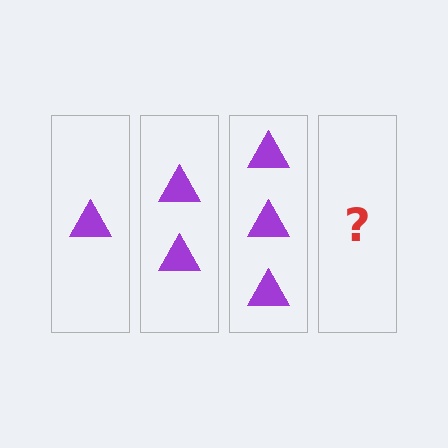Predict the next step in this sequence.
The next step is 4 triangles.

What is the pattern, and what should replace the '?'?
The pattern is that each step adds one more triangle. The '?' should be 4 triangles.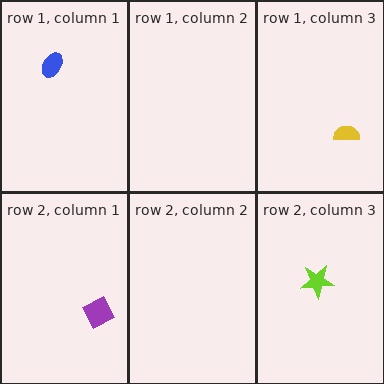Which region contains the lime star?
The row 2, column 3 region.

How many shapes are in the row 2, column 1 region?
1.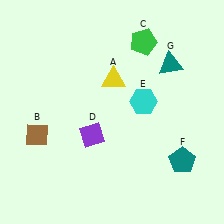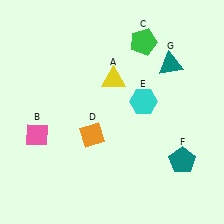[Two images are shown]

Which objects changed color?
B changed from brown to pink. D changed from purple to orange.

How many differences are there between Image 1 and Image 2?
There are 2 differences between the two images.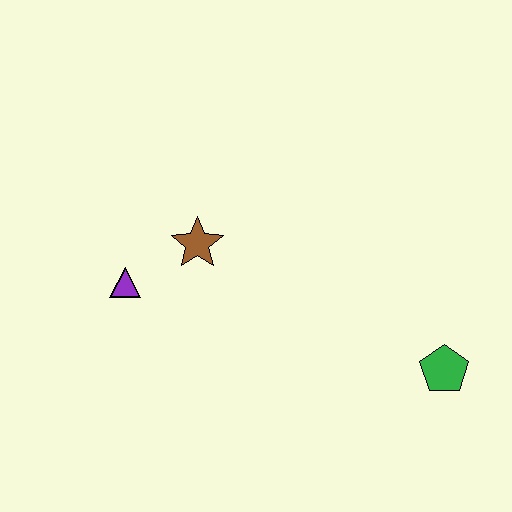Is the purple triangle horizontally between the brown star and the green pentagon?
No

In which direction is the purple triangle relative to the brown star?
The purple triangle is to the left of the brown star.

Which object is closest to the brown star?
The purple triangle is closest to the brown star.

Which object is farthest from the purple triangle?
The green pentagon is farthest from the purple triangle.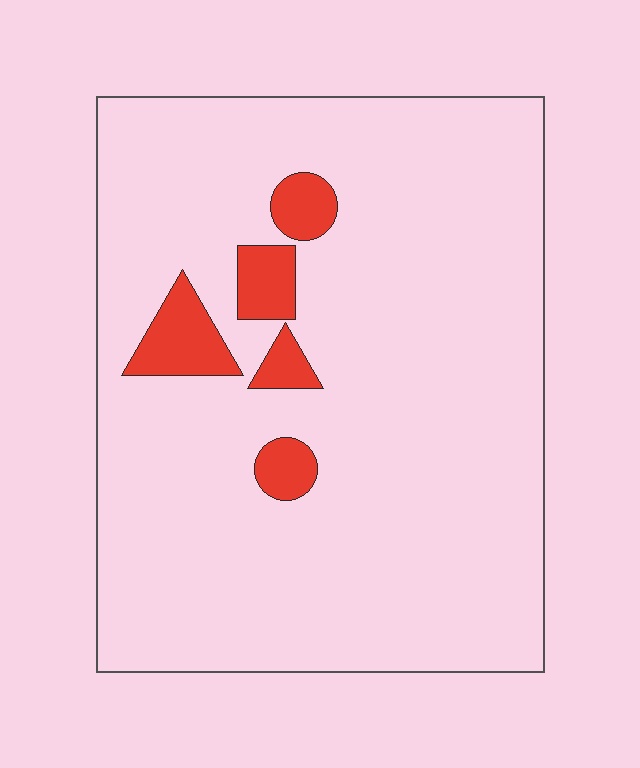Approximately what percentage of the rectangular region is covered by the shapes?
Approximately 10%.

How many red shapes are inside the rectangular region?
5.